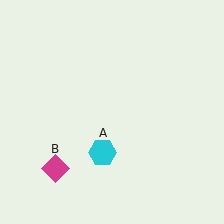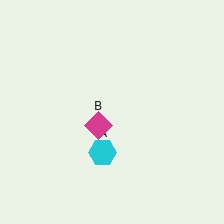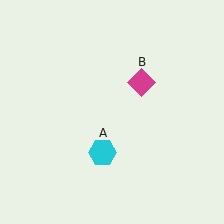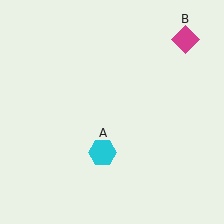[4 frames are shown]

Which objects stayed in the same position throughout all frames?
Cyan hexagon (object A) remained stationary.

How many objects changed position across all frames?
1 object changed position: magenta diamond (object B).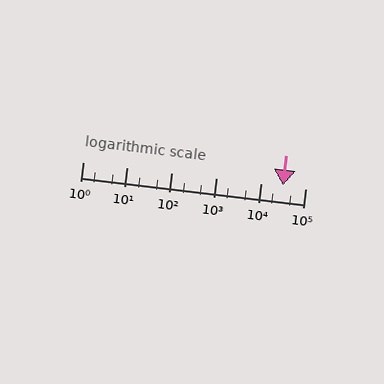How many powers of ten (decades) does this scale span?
The scale spans 5 decades, from 1 to 100000.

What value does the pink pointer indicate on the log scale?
The pointer indicates approximately 31000.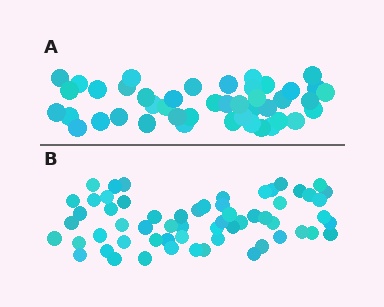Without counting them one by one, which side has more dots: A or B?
Region B (the bottom region) has more dots.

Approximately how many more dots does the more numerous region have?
Region B has approximately 15 more dots than region A.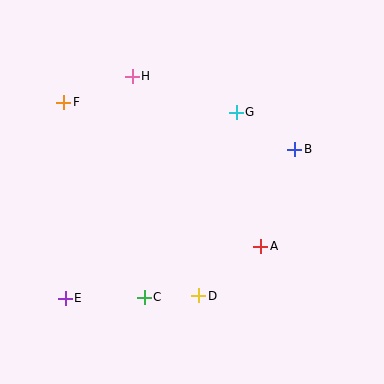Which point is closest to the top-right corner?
Point B is closest to the top-right corner.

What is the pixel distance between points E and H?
The distance between E and H is 232 pixels.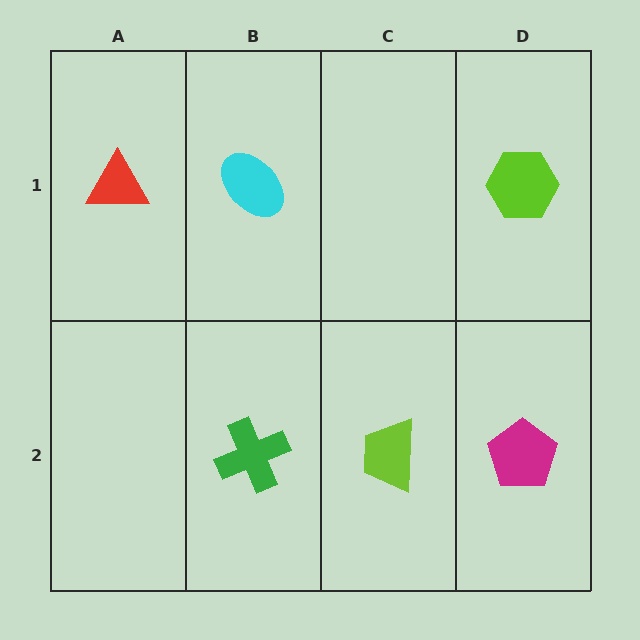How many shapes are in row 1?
3 shapes.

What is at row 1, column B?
A cyan ellipse.